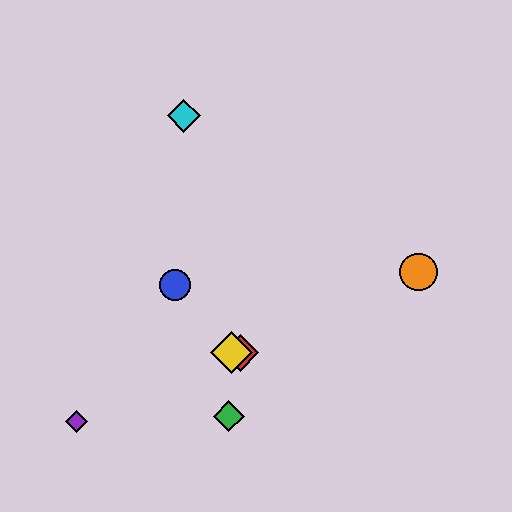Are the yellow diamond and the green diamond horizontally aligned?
No, the yellow diamond is at y≈353 and the green diamond is at y≈416.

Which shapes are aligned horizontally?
The red diamond, the yellow diamond are aligned horizontally.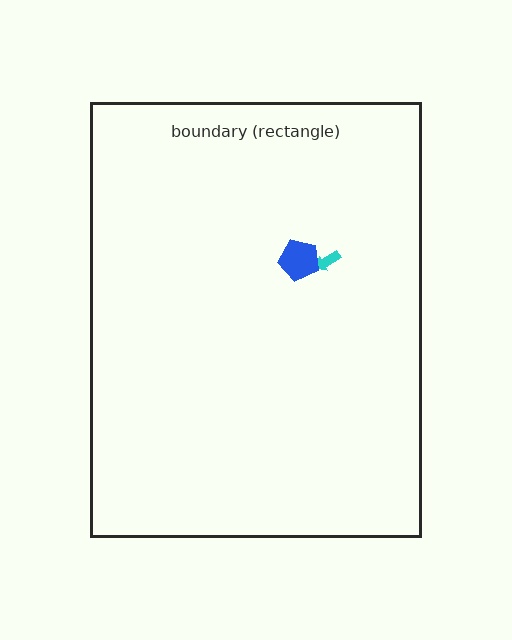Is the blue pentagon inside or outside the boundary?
Inside.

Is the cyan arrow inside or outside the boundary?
Inside.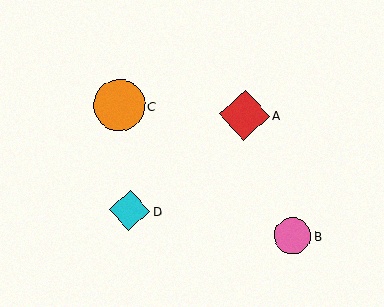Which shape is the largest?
The orange circle (labeled C) is the largest.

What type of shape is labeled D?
Shape D is a cyan diamond.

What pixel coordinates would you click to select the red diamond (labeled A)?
Click at (244, 115) to select the red diamond A.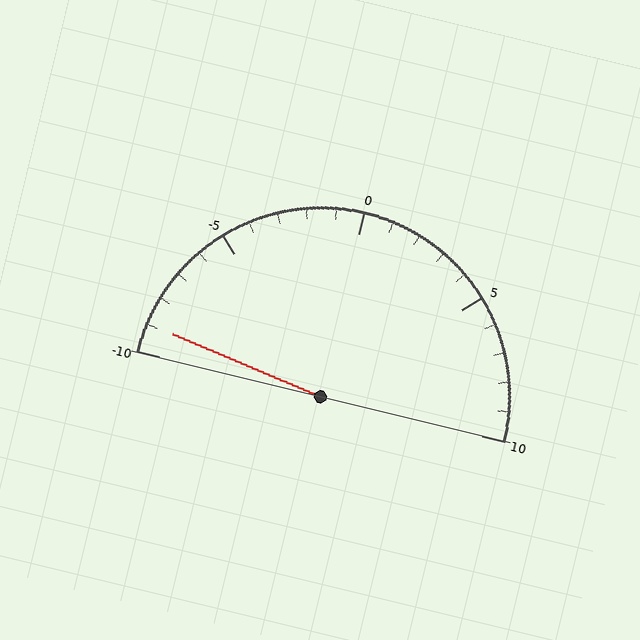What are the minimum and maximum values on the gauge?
The gauge ranges from -10 to 10.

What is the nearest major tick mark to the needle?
The nearest major tick mark is -10.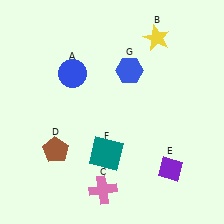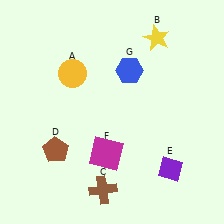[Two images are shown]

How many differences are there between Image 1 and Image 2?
There are 3 differences between the two images.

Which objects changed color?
A changed from blue to yellow. C changed from pink to brown. F changed from teal to magenta.